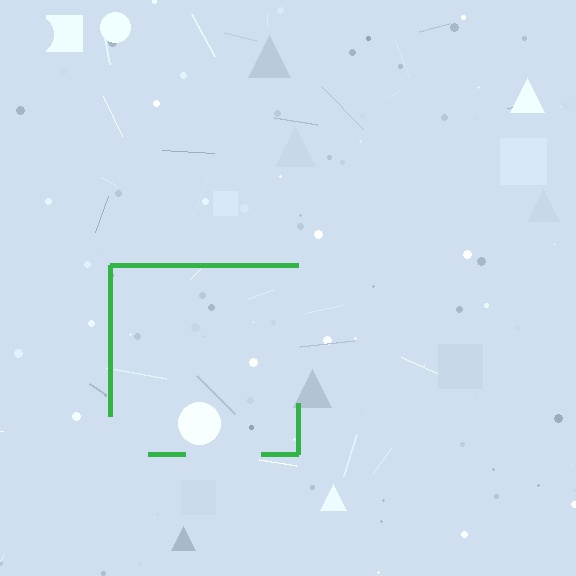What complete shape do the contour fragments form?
The contour fragments form a square.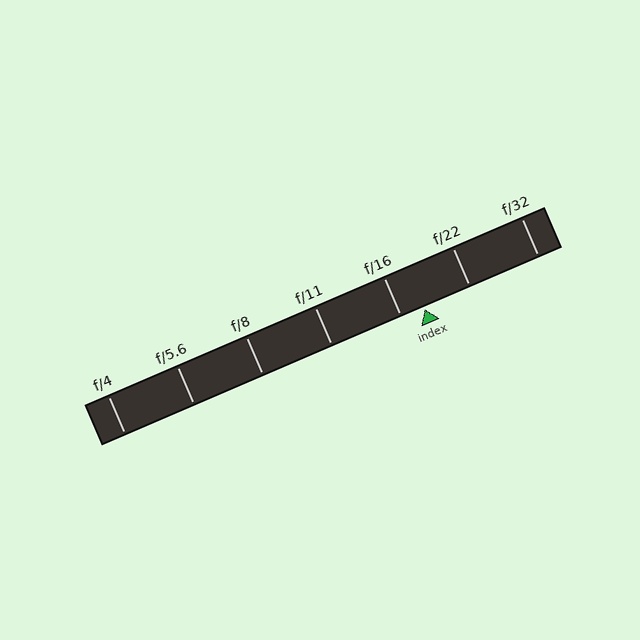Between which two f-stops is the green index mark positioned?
The index mark is between f/16 and f/22.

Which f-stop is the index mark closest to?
The index mark is closest to f/16.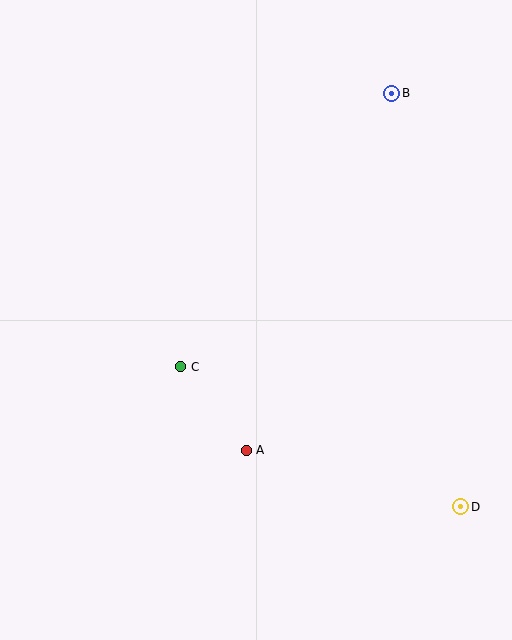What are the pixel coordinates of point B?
Point B is at (392, 93).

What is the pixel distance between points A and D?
The distance between A and D is 222 pixels.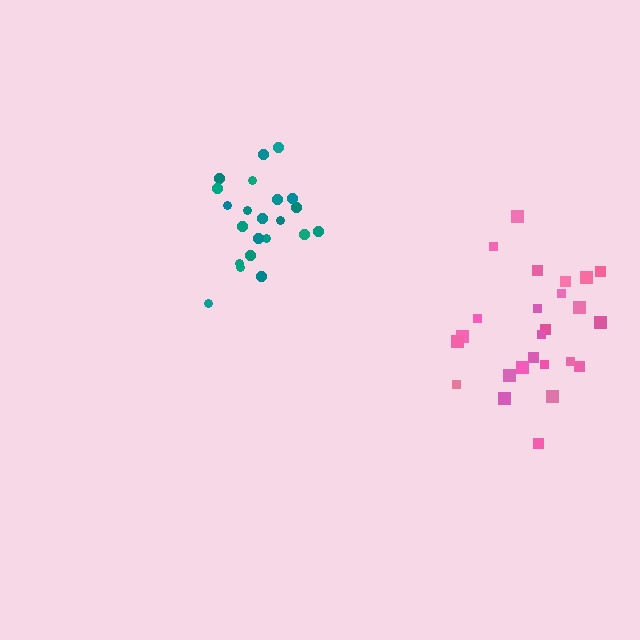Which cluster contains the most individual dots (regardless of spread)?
Pink (25).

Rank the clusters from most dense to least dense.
teal, pink.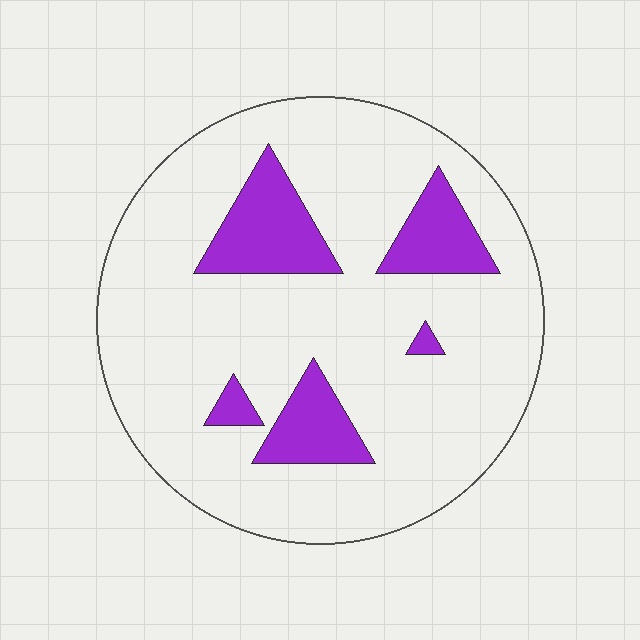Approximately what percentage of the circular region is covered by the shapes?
Approximately 15%.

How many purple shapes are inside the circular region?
5.